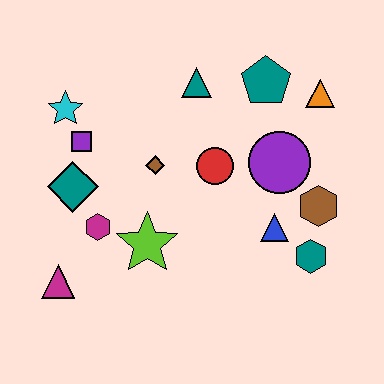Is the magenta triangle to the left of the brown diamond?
Yes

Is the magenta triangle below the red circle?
Yes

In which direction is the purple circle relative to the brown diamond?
The purple circle is to the right of the brown diamond.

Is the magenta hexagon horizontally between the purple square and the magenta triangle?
No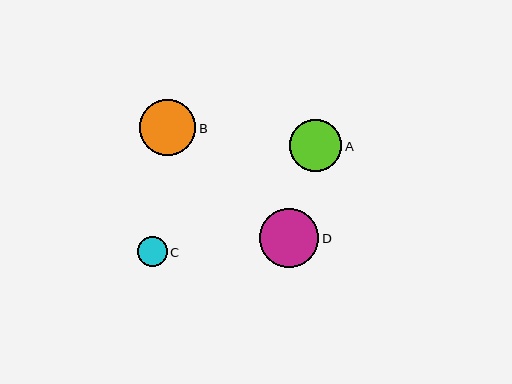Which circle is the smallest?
Circle C is the smallest with a size of approximately 30 pixels.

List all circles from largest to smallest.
From largest to smallest: D, B, A, C.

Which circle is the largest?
Circle D is the largest with a size of approximately 59 pixels.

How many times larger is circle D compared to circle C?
Circle D is approximately 2.0 times the size of circle C.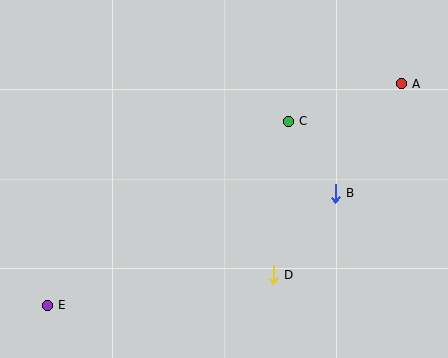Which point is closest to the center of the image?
Point C at (288, 121) is closest to the center.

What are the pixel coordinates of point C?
Point C is at (288, 121).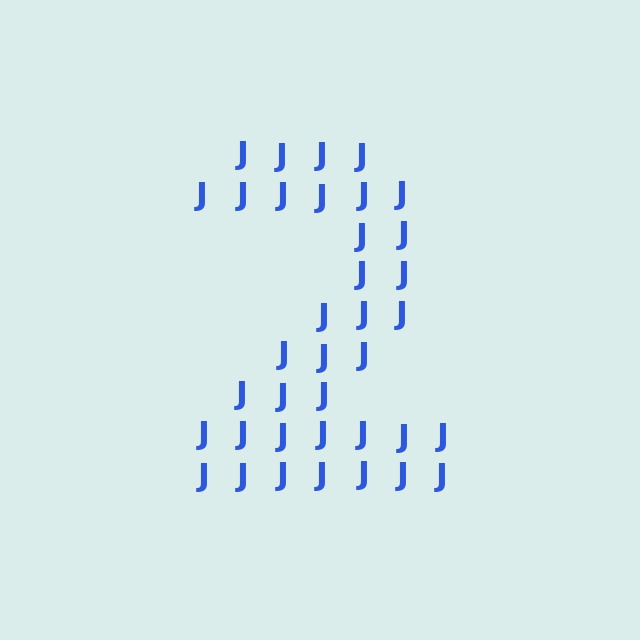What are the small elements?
The small elements are letter J's.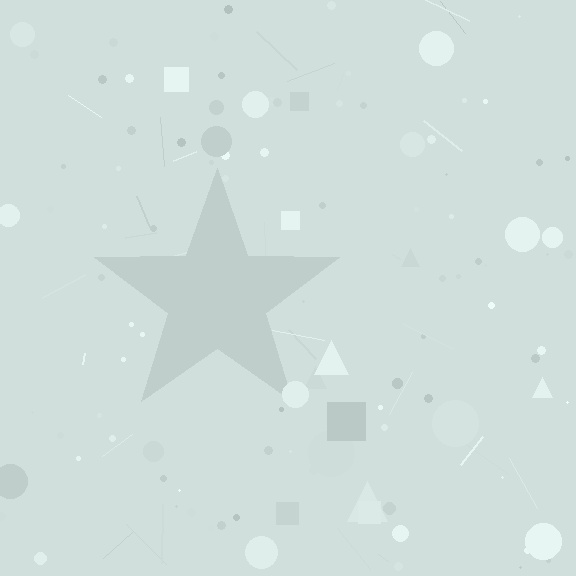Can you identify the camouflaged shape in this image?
The camouflaged shape is a star.